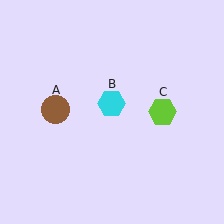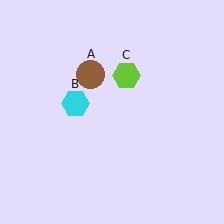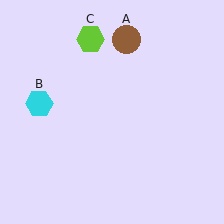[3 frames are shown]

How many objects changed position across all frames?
3 objects changed position: brown circle (object A), cyan hexagon (object B), lime hexagon (object C).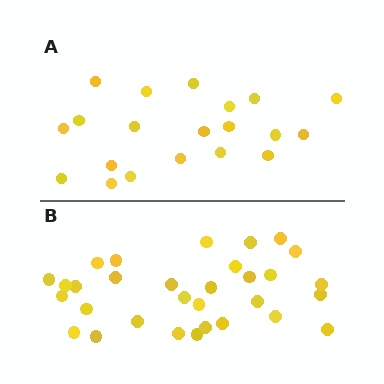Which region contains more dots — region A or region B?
Region B (the bottom region) has more dots.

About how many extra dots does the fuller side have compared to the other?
Region B has roughly 12 or so more dots than region A.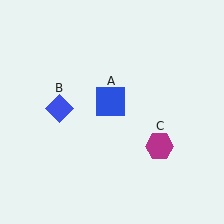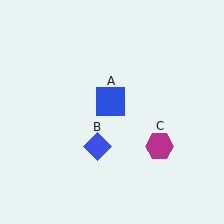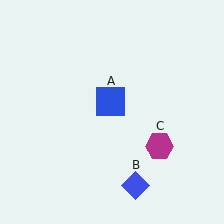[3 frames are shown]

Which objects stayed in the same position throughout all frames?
Blue square (object A) and magenta hexagon (object C) remained stationary.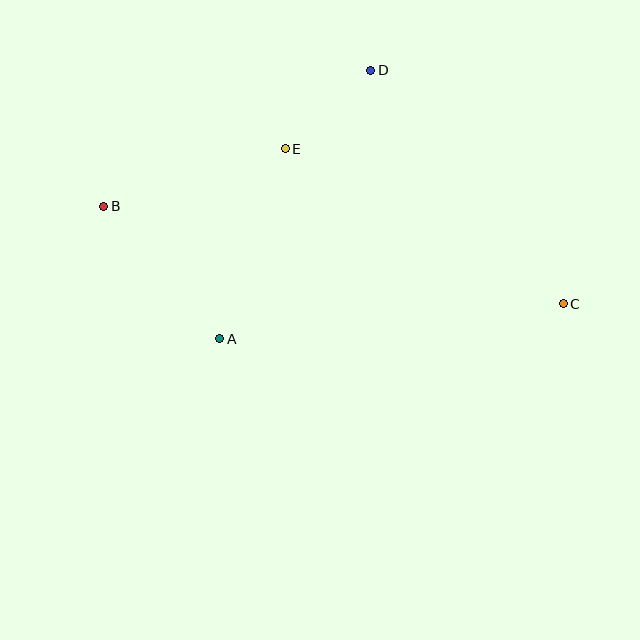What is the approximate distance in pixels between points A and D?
The distance between A and D is approximately 308 pixels.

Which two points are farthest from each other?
Points B and C are farthest from each other.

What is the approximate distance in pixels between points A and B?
The distance between A and B is approximately 176 pixels.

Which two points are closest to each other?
Points D and E are closest to each other.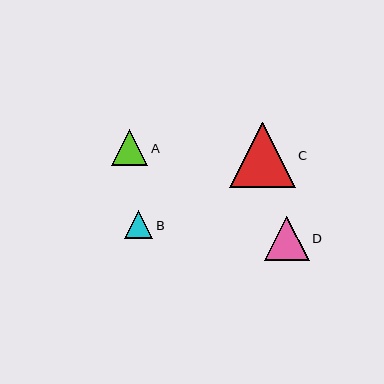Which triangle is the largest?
Triangle C is the largest with a size of approximately 65 pixels.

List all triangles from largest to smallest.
From largest to smallest: C, D, A, B.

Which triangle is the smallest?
Triangle B is the smallest with a size of approximately 28 pixels.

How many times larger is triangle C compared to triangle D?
Triangle C is approximately 1.5 times the size of triangle D.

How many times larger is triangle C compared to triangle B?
Triangle C is approximately 2.3 times the size of triangle B.